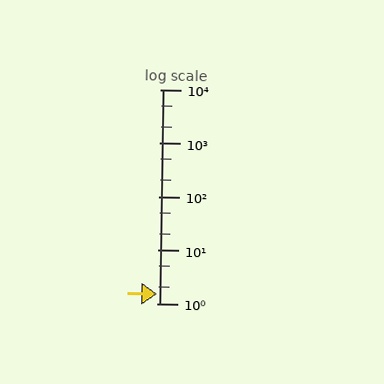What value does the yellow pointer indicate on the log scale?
The pointer indicates approximately 1.5.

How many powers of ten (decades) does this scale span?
The scale spans 4 decades, from 1 to 10000.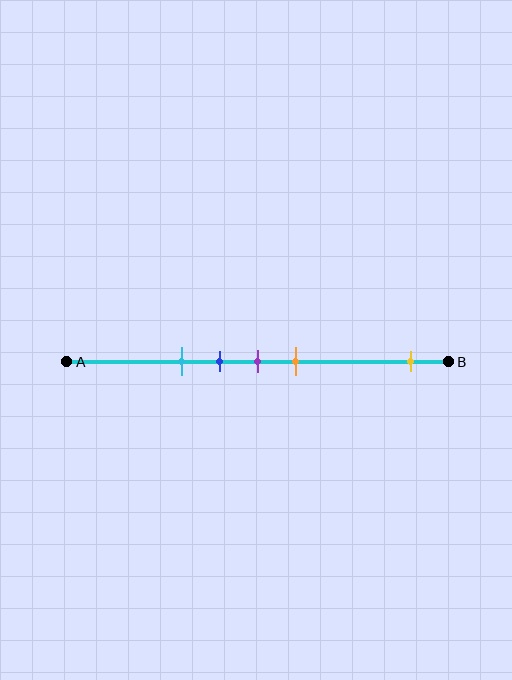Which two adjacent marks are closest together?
The blue and purple marks are the closest adjacent pair.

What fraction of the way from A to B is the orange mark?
The orange mark is approximately 60% (0.6) of the way from A to B.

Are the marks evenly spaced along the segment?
No, the marks are not evenly spaced.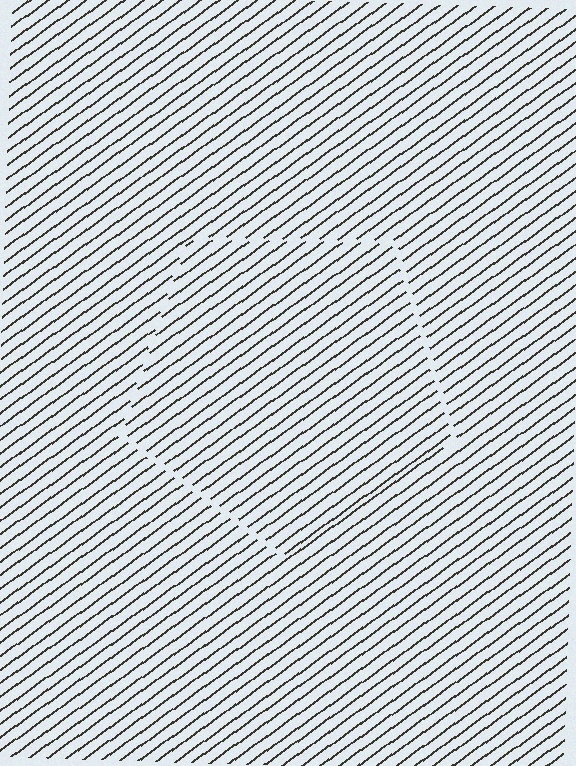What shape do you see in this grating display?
An illusory pentagon. The interior of the shape contains the same grating, shifted by half a period — the contour is defined by the phase discontinuity where line-ends from the inner and outer gratings abut.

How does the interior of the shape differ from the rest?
The interior of the shape contains the same grating, shifted by half a period — the contour is defined by the phase discontinuity where line-ends from the inner and outer gratings abut.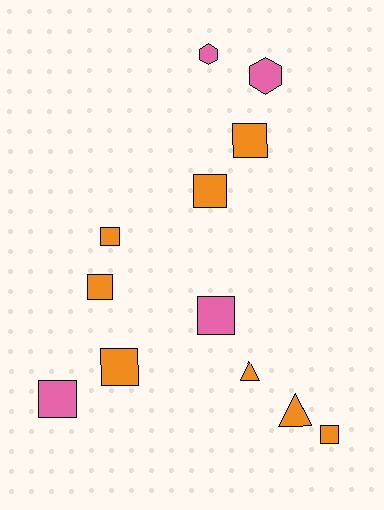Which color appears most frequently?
Orange, with 8 objects.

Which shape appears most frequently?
Square, with 8 objects.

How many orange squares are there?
There are 6 orange squares.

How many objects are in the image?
There are 12 objects.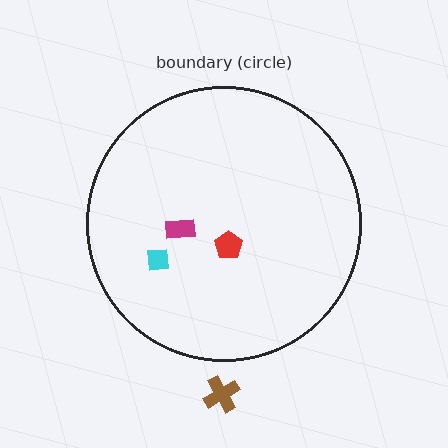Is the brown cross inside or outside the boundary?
Outside.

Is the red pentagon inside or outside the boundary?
Inside.